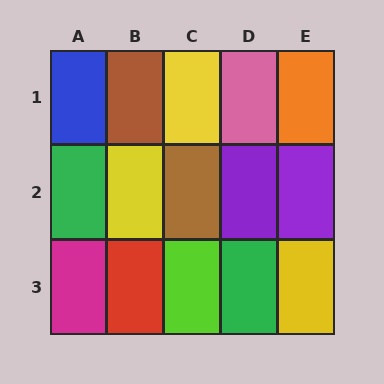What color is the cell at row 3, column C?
Lime.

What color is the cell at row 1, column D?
Pink.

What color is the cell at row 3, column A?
Magenta.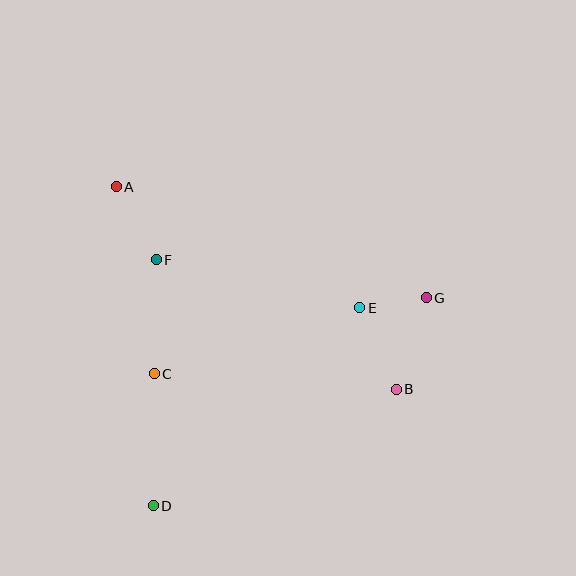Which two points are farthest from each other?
Points A and B are farthest from each other.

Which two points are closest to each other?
Points E and G are closest to each other.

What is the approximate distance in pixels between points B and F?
The distance between B and F is approximately 273 pixels.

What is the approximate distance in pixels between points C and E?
The distance between C and E is approximately 216 pixels.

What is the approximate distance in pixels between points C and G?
The distance between C and G is approximately 282 pixels.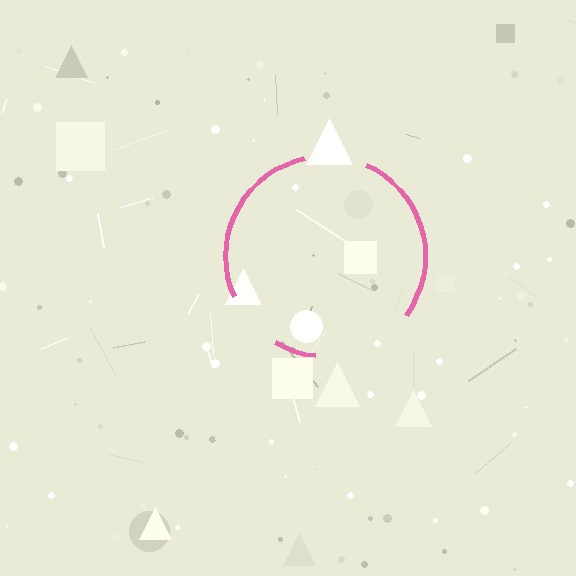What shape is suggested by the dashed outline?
The dashed outline suggests a circle.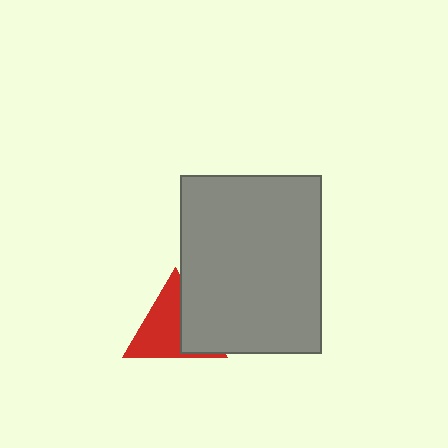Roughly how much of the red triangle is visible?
About half of it is visible (roughly 62%).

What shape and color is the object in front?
The object in front is a gray rectangle.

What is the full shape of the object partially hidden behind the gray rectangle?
The partially hidden object is a red triangle.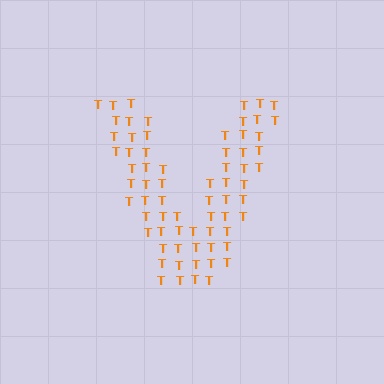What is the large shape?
The large shape is the letter V.